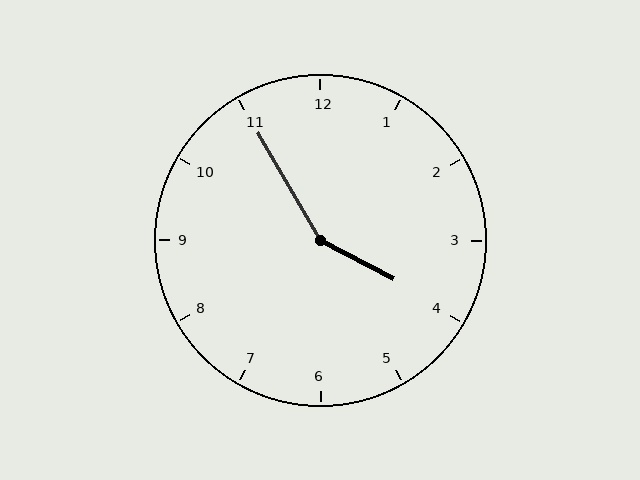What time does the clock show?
3:55.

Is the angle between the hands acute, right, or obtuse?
It is obtuse.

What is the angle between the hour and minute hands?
Approximately 148 degrees.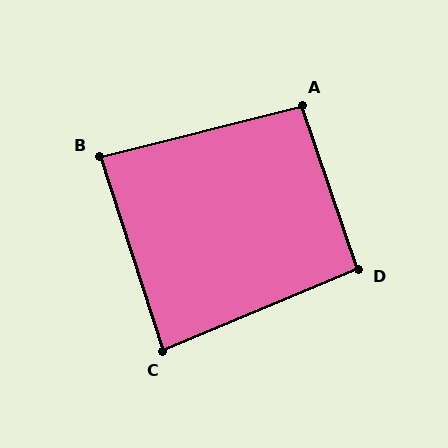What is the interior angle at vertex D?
Approximately 94 degrees (approximately right).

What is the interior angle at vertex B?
Approximately 86 degrees (approximately right).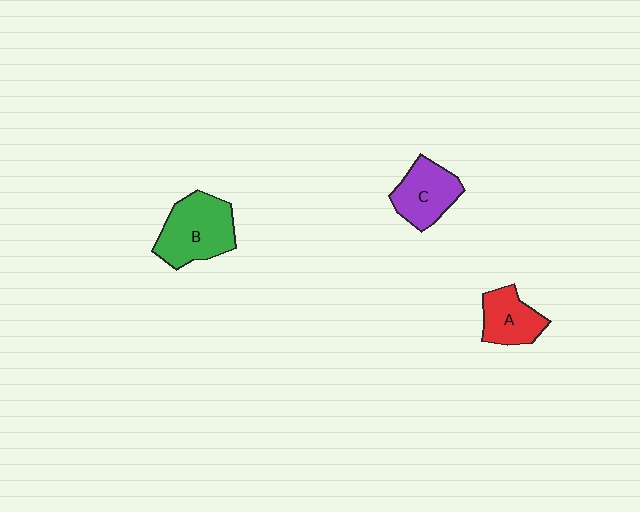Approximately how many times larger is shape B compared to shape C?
Approximately 1.3 times.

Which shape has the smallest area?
Shape A (red).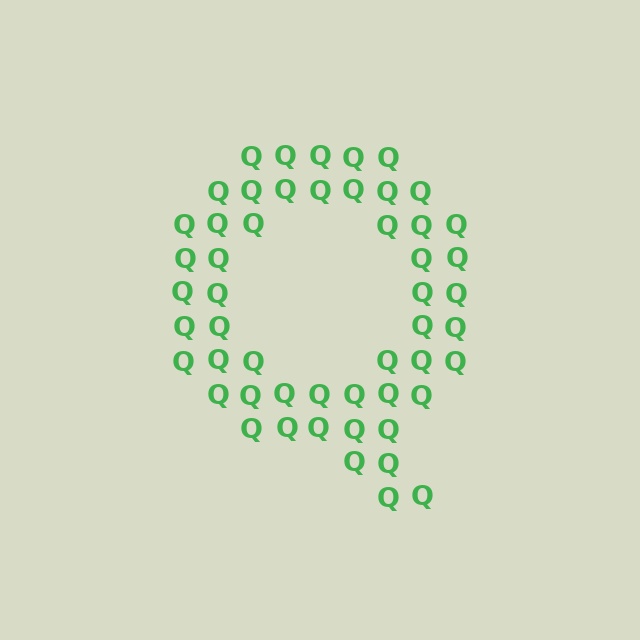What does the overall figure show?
The overall figure shows the letter Q.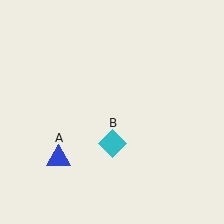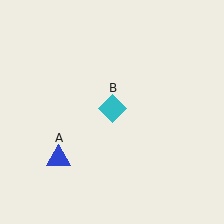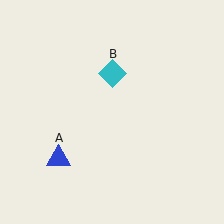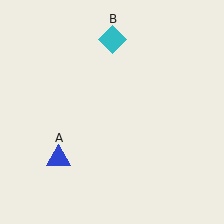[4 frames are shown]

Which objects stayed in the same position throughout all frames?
Blue triangle (object A) remained stationary.